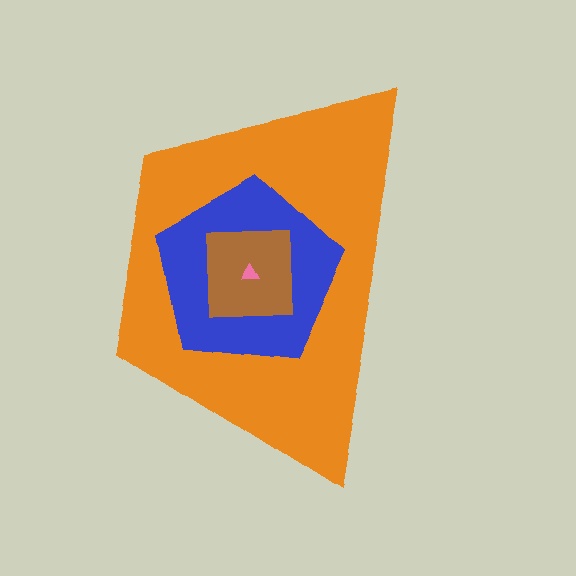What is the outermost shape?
The orange trapezoid.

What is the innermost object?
The pink triangle.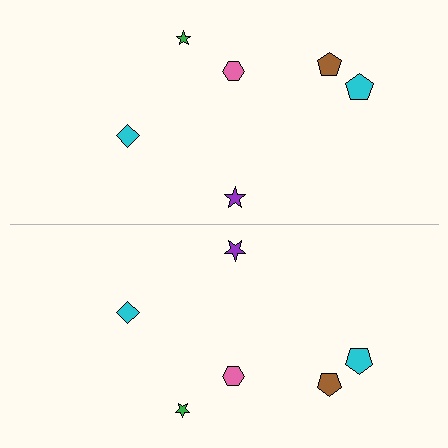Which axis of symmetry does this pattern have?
The pattern has a horizontal axis of symmetry running through the center of the image.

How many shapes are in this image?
There are 12 shapes in this image.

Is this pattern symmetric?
Yes, this pattern has bilateral (reflection) symmetry.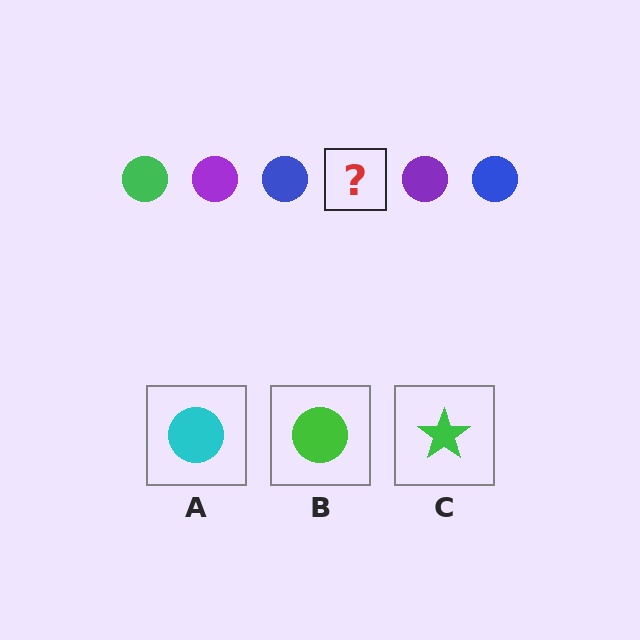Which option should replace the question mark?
Option B.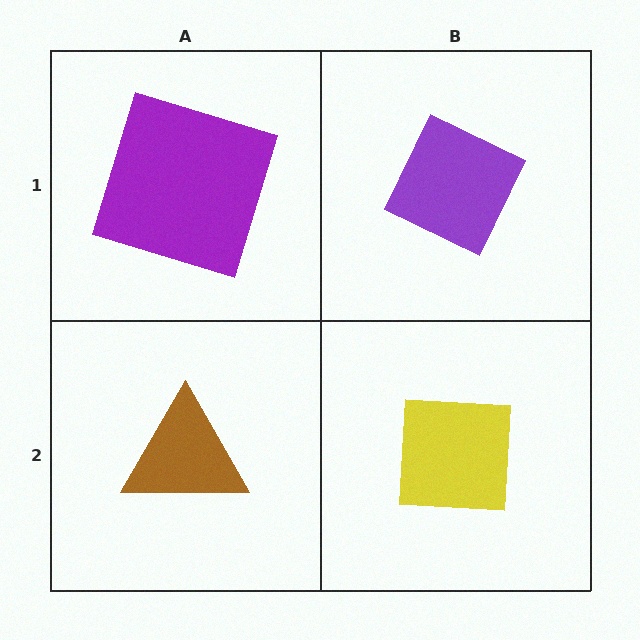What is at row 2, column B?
A yellow square.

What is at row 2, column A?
A brown triangle.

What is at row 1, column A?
A purple square.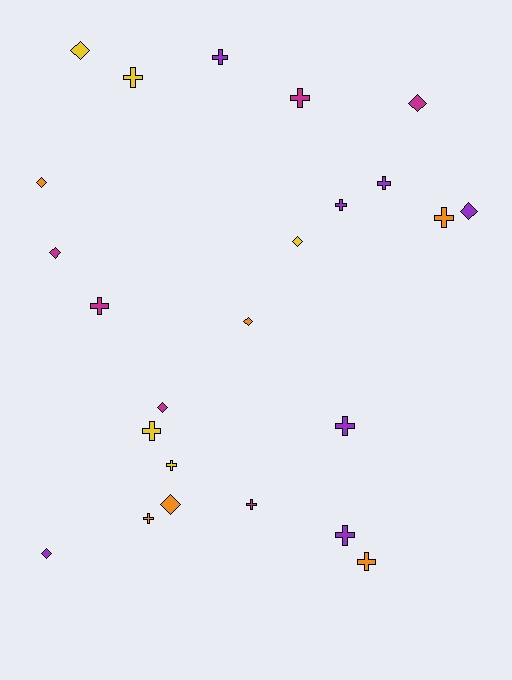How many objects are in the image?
There are 24 objects.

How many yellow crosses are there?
There are 3 yellow crosses.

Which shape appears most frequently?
Cross, with 14 objects.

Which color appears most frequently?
Purple, with 7 objects.